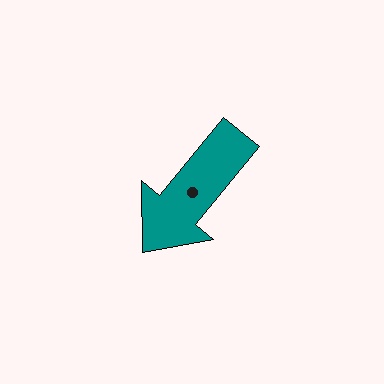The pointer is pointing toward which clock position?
Roughly 7 o'clock.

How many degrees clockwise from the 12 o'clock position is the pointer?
Approximately 220 degrees.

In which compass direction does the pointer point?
Southwest.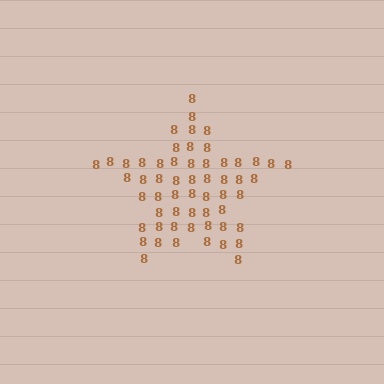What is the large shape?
The large shape is a star.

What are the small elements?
The small elements are digit 8's.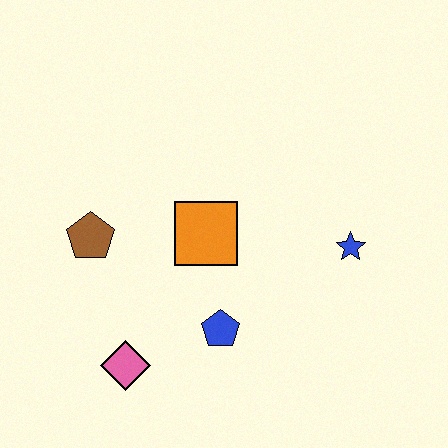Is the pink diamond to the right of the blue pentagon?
No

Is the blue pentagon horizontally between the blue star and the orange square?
Yes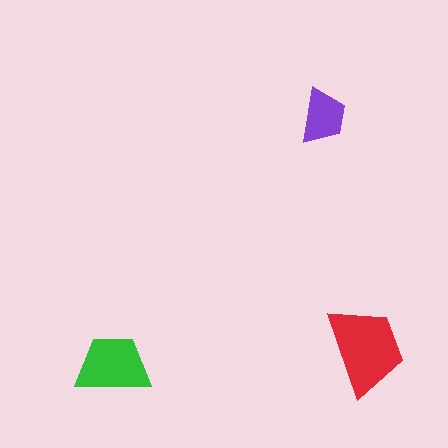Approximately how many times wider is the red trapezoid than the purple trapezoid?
About 1.5 times wider.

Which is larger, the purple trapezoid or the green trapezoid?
The green one.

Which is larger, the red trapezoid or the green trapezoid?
The red one.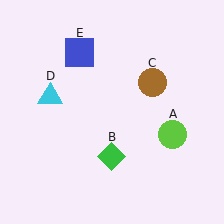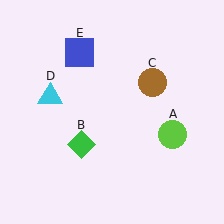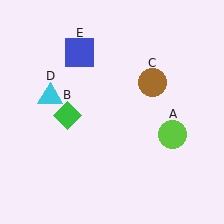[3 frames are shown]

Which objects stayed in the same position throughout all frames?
Lime circle (object A) and brown circle (object C) and cyan triangle (object D) and blue square (object E) remained stationary.